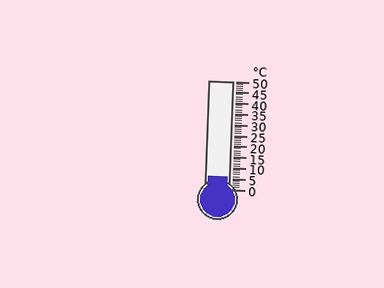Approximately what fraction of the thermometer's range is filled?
The thermometer is filled to approximately 10% of its range.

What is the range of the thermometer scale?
The thermometer scale ranges from 0°C to 50°C.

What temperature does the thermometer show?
The thermometer shows approximately 6°C.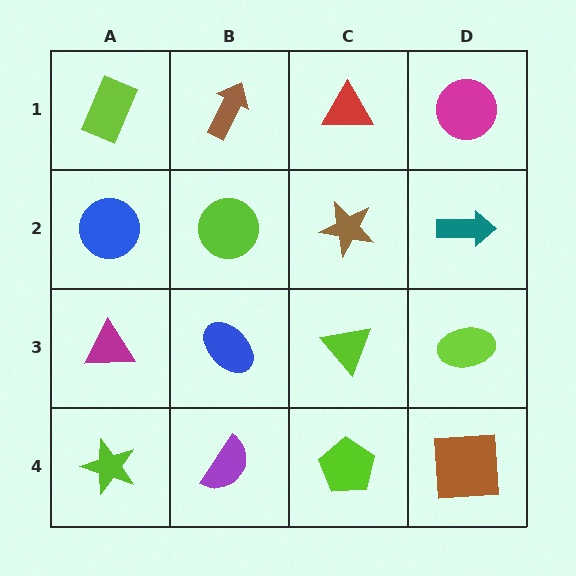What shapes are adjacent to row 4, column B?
A blue ellipse (row 3, column B), a lime star (row 4, column A), a lime pentagon (row 4, column C).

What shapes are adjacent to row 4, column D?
A lime ellipse (row 3, column D), a lime pentagon (row 4, column C).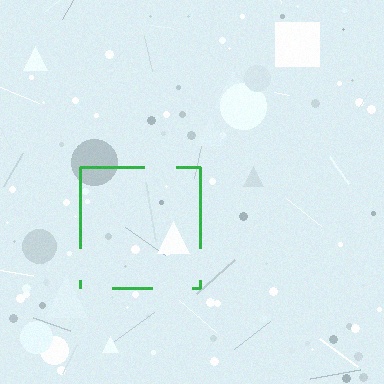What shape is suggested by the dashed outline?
The dashed outline suggests a square.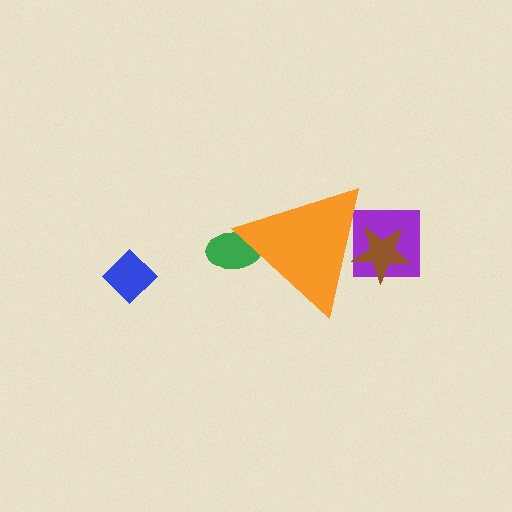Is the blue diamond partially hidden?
No, the blue diamond is fully visible.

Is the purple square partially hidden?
Yes, the purple square is partially hidden behind the orange triangle.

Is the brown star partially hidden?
Yes, the brown star is partially hidden behind the orange triangle.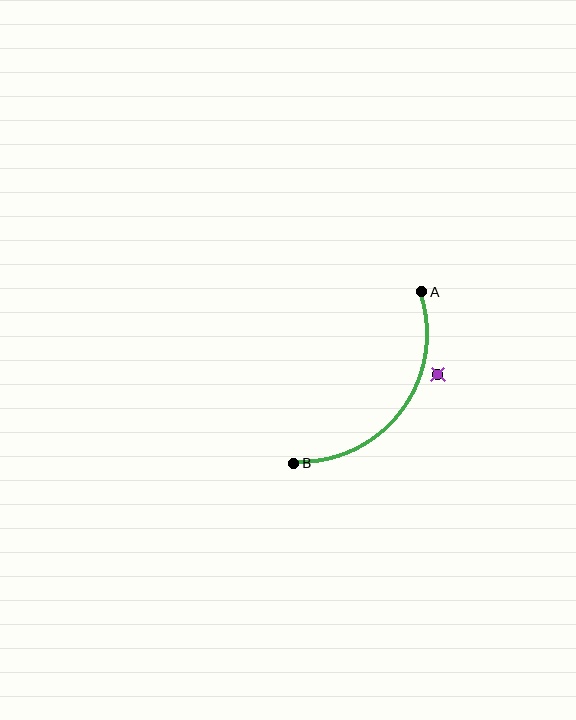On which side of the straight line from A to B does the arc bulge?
The arc bulges below and to the right of the straight line connecting A and B.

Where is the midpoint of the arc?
The arc midpoint is the point on the curve farthest from the straight line joining A and B. It sits below and to the right of that line.